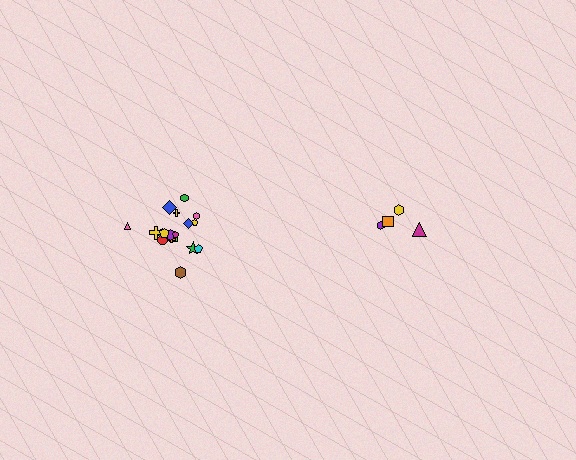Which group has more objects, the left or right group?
The left group.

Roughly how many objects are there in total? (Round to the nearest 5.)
Roughly 20 objects in total.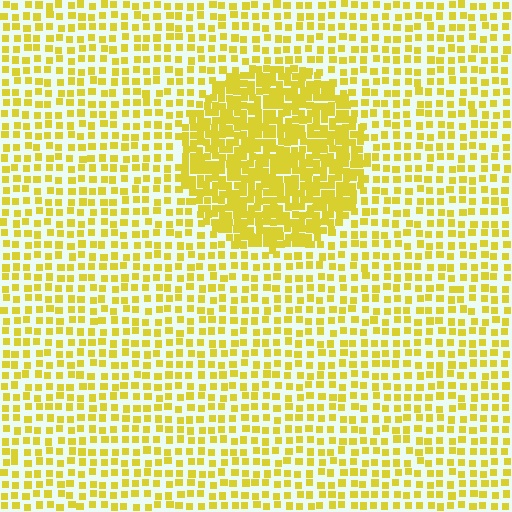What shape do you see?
I see a circle.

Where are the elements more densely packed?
The elements are more densely packed inside the circle boundary.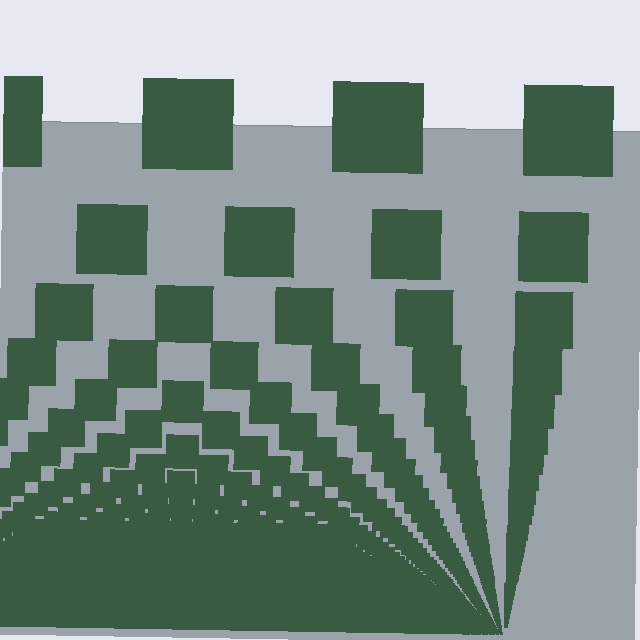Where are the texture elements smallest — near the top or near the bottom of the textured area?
Near the bottom.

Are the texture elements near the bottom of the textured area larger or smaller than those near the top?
Smaller. The gradient is inverted — elements near the bottom are smaller and denser.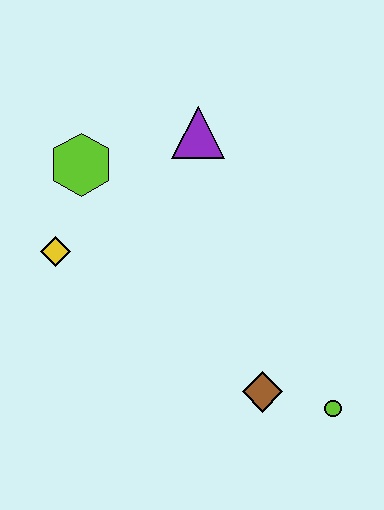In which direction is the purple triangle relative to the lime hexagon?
The purple triangle is to the right of the lime hexagon.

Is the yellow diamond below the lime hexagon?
Yes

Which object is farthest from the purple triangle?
The lime circle is farthest from the purple triangle.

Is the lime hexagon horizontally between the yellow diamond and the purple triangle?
Yes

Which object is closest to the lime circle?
The brown diamond is closest to the lime circle.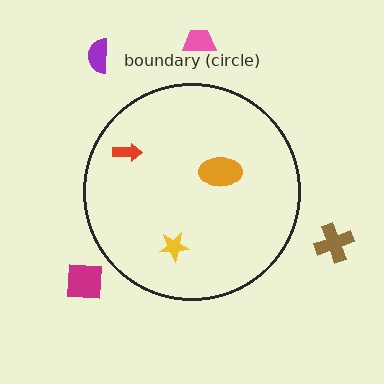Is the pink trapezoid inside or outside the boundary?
Outside.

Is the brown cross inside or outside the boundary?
Outside.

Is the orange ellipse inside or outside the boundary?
Inside.